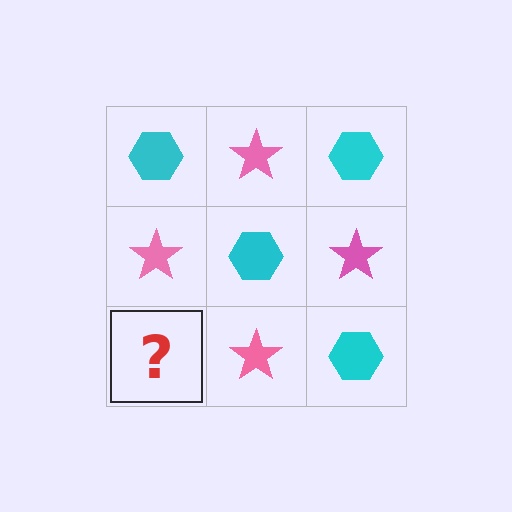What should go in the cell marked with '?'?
The missing cell should contain a cyan hexagon.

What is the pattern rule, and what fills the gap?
The rule is that it alternates cyan hexagon and pink star in a checkerboard pattern. The gap should be filled with a cyan hexagon.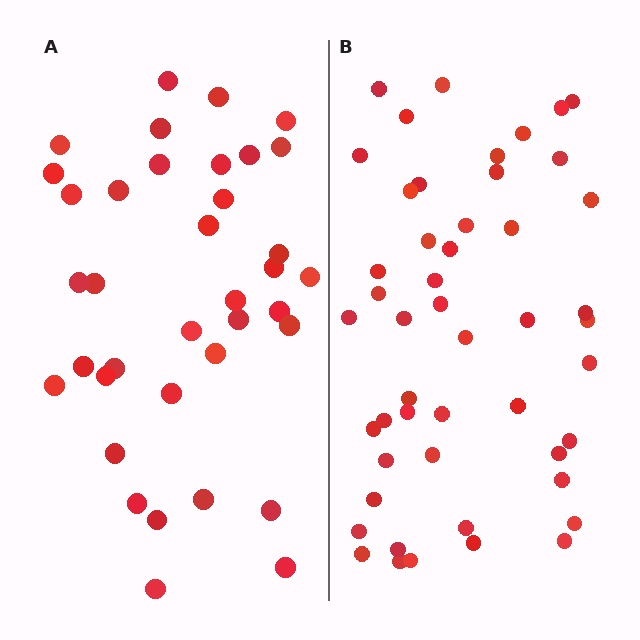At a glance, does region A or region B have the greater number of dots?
Region B (the right region) has more dots.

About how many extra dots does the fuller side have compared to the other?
Region B has roughly 12 or so more dots than region A.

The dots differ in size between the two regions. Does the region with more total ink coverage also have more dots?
No. Region A has more total ink coverage because its dots are larger, but region B actually contains more individual dots. Total area can be misleading — the number of items is what matters here.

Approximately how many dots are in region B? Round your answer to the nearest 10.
About 50 dots. (The exact count is 49, which rounds to 50.)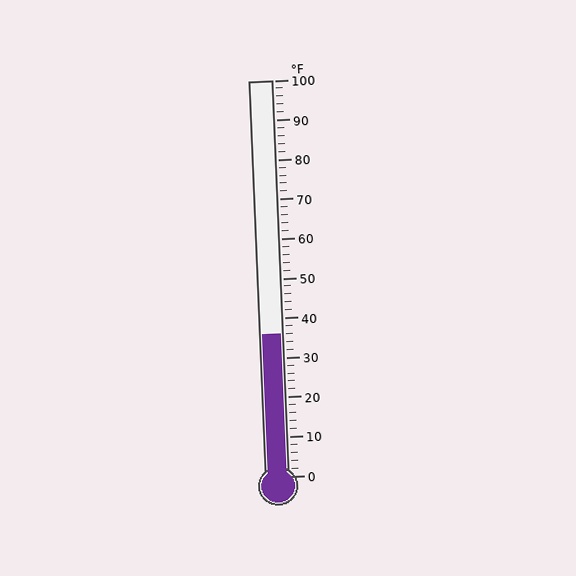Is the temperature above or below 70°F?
The temperature is below 70°F.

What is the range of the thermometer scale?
The thermometer scale ranges from 0°F to 100°F.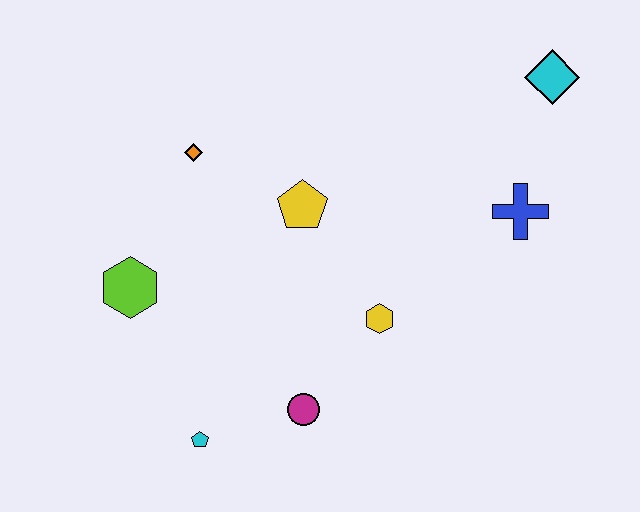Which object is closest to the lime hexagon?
The orange diamond is closest to the lime hexagon.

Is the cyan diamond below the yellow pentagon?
No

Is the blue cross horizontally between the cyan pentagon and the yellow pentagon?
No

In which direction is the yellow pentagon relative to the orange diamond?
The yellow pentagon is to the right of the orange diamond.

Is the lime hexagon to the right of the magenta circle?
No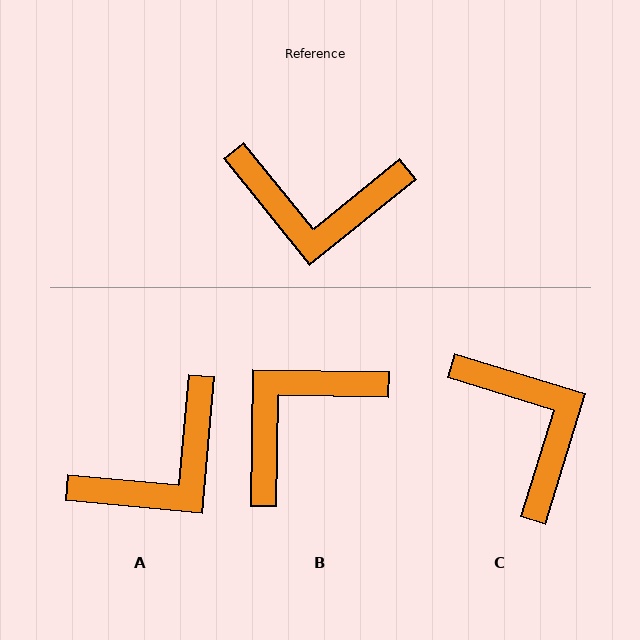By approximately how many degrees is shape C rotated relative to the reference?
Approximately 124 degrees counter-clockwise.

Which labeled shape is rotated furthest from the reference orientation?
B, about 130 degrees away.